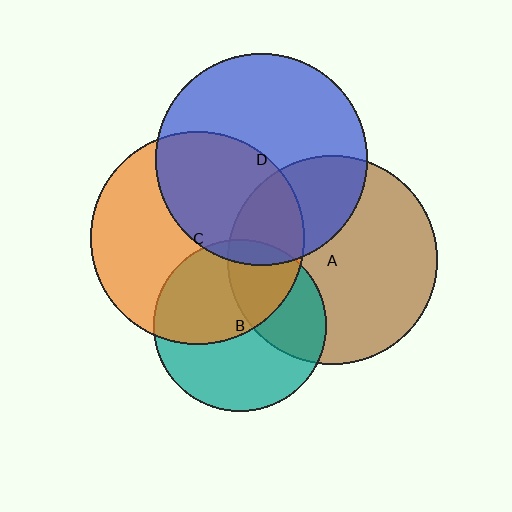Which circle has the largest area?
Circle C (orange).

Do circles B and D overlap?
Yes.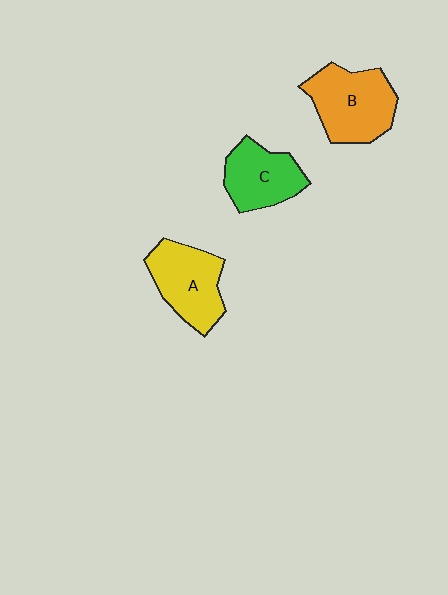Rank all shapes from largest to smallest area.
From largest to smallest: B (orange), A (yellow), C (green).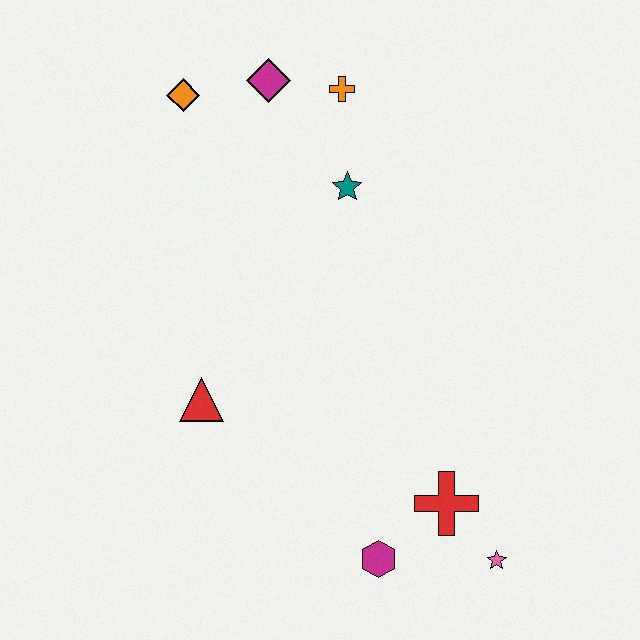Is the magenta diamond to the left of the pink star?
Yes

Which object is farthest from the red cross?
The orange diamond is farthest from the red cross.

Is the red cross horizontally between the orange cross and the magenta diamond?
No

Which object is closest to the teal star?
The orange cross is closest to the teal star.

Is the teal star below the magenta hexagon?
No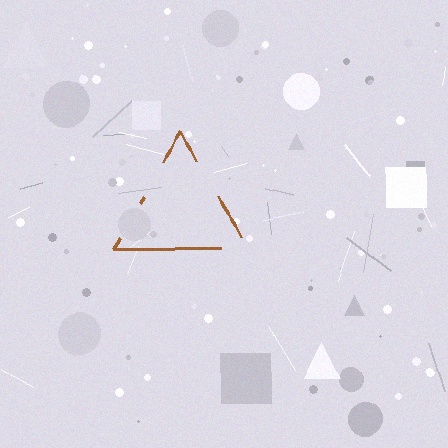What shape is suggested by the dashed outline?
The dashed outline suggests a triangle.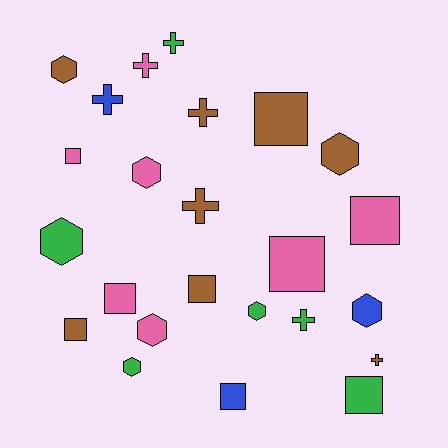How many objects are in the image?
There are 24 objects.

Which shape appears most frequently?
Square, with 9 objects.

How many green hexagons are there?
There are 3 green hexagons.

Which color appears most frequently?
Brown, with 8 objects.